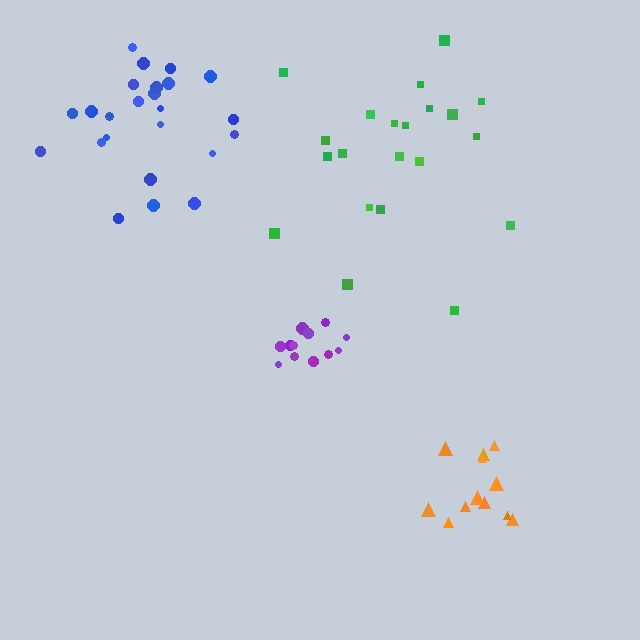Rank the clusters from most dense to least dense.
purple, blue, orange, green.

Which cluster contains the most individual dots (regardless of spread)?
Blue (24).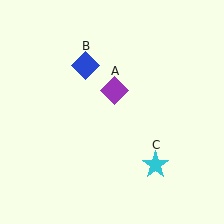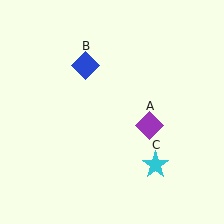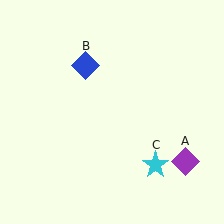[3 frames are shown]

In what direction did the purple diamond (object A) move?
The purple diamond (object A) moved down and to the right.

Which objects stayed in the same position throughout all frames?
Blue diamond (object B) and cyan star (object C) remained stationary.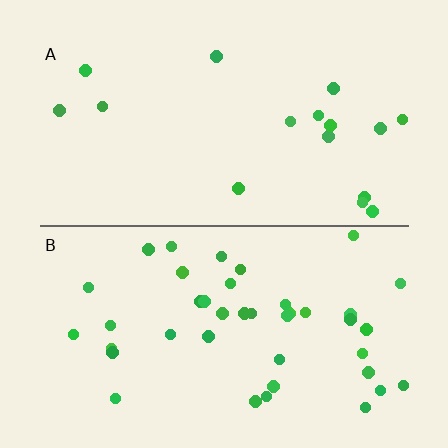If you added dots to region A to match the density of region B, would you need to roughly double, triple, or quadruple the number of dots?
Approximately triple.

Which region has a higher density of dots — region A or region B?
B (the bottom).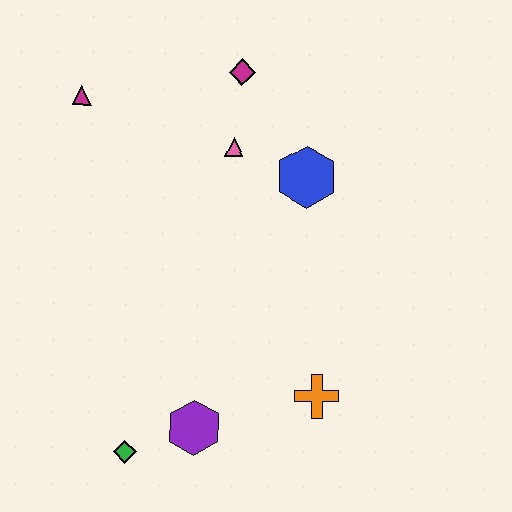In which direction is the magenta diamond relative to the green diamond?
The magenta diamond is above the green diamond.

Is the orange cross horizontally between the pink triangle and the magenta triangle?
No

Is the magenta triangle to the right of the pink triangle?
No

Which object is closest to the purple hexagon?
The green diamond is closest to the purple hexagon.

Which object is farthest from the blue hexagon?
The green diamond is farthest from the blue hexagon.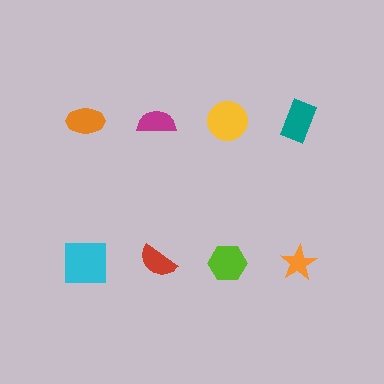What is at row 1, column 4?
A teal rectangle.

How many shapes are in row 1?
4 shapes.